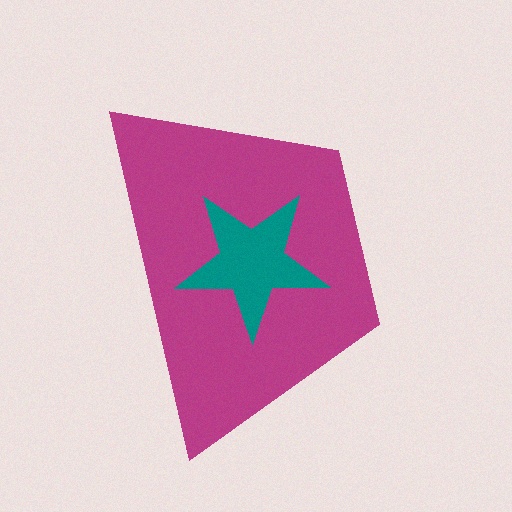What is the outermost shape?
The magenta trapezoid.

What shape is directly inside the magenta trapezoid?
The teal star.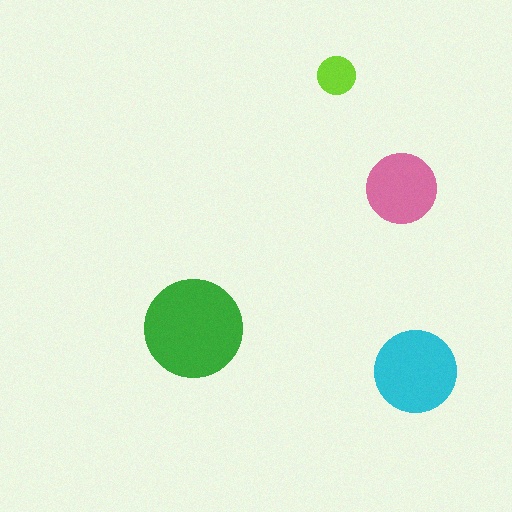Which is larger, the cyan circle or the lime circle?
The cyan one.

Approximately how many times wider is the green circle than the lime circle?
About 2.5 times wider.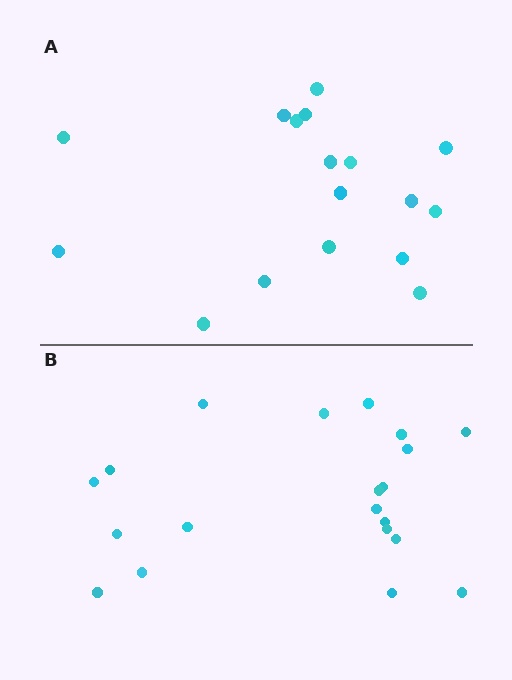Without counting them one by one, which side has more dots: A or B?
Region B (the bottom region) has more dots.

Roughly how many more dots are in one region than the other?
Region B has just a few more — roughly 2 or 3 more dots than region A.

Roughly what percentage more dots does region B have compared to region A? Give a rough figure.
About 20% more.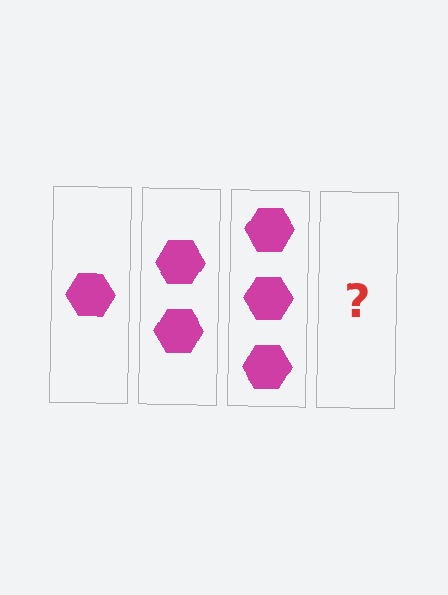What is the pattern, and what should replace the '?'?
The pattern is that each step adds one more hexagon. The '?' should be 4 hexagons.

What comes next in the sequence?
The next element should be 4 hexagons.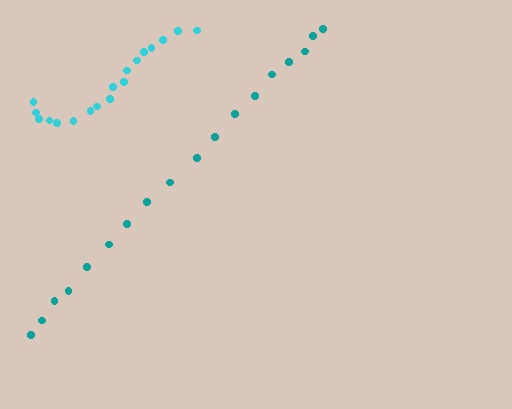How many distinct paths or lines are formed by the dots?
There are 2 distinct paths.